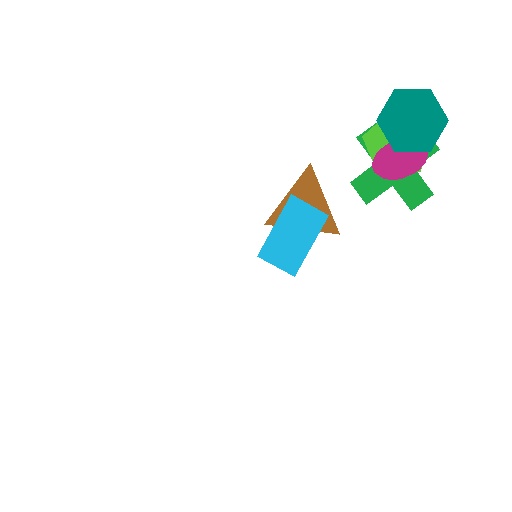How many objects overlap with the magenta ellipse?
3 objects overlap with the magenta ellipse.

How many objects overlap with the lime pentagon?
3 objects overlap with the lime pentagon.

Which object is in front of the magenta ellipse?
The teal hexagon is in front of the magenta ellipse.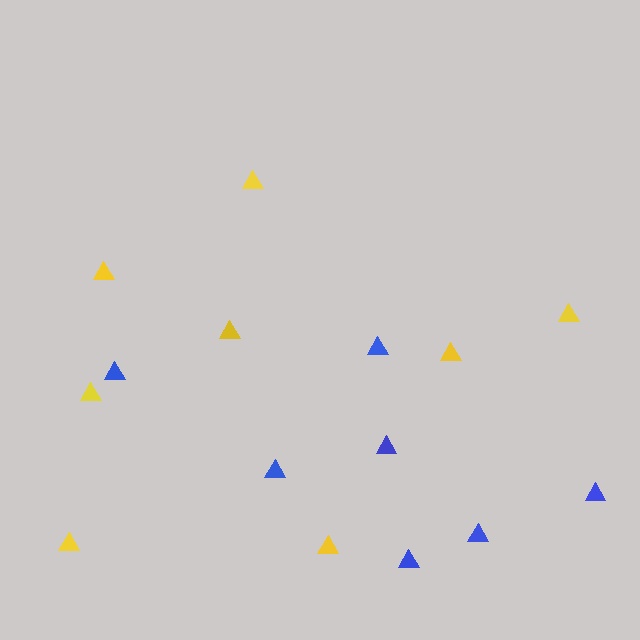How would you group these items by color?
There are 2 groups: one group of blue triangles (7) and one group of yellow triangles (8).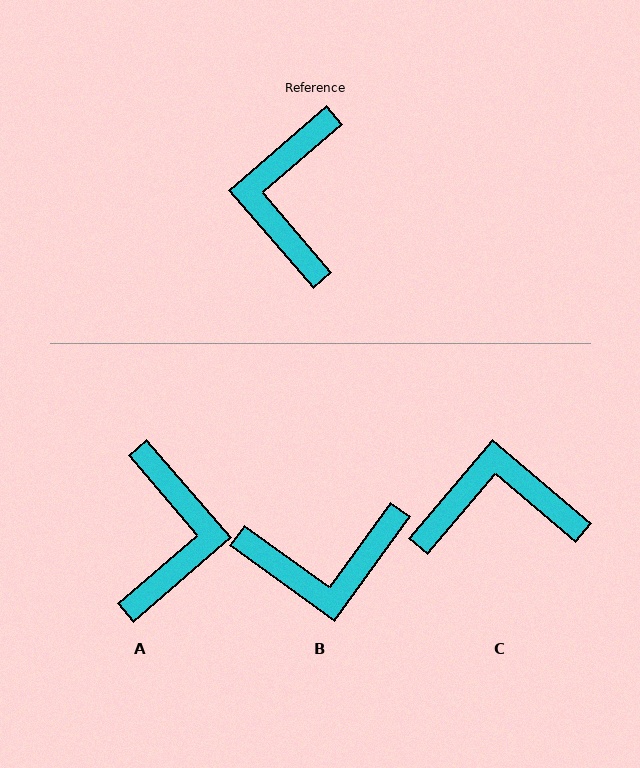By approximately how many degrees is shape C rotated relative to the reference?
Approximately 81 degrees clockwise.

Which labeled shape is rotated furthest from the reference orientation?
A, about 180 degrees away.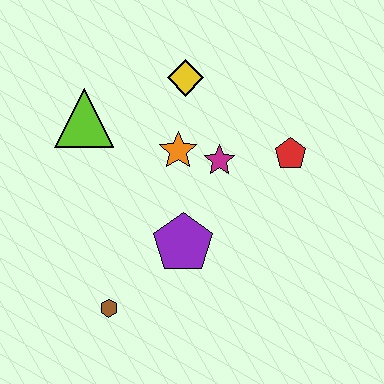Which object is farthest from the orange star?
The brown hexagon is farthest from the orange star.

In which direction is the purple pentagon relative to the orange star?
The purple pentagon is below the orange star.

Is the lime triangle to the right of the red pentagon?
No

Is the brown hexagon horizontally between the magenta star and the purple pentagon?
No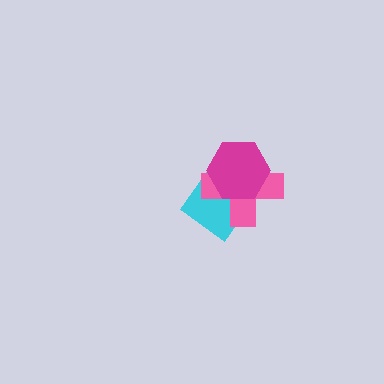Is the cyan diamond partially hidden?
Yes, it is partially covered by another shape.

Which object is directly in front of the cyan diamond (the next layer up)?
The pink cross is directly in front of the cyan diamond.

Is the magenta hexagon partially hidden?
No, no other shape covers it.